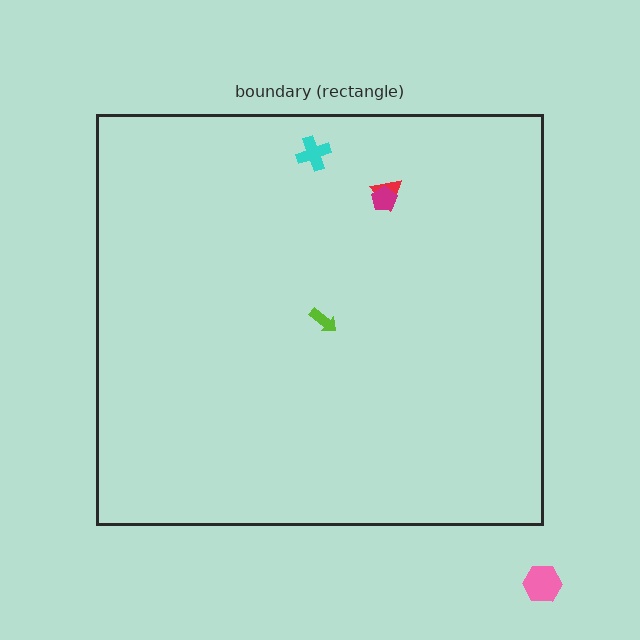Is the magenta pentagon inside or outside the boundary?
Inside.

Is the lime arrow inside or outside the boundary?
Inside.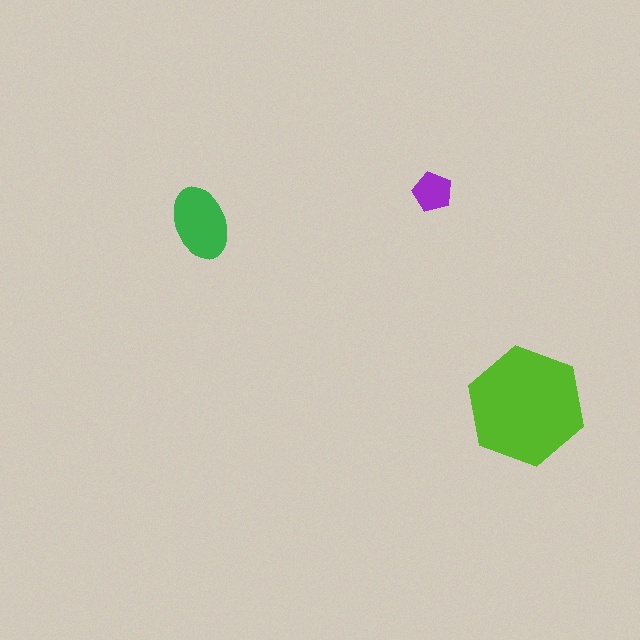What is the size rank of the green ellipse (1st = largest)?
2nd.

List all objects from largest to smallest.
The lime hexagon, the green ellipse, the purple pentagon.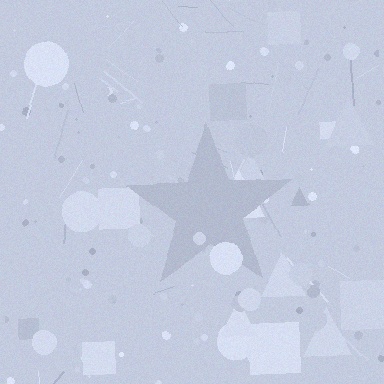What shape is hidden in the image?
A star is hidden in the image.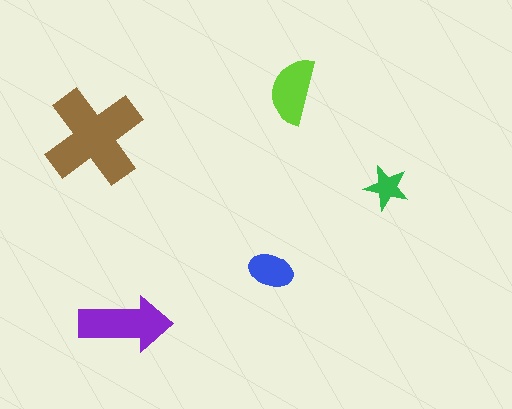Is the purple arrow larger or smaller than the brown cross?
Smaller.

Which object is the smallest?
The green star.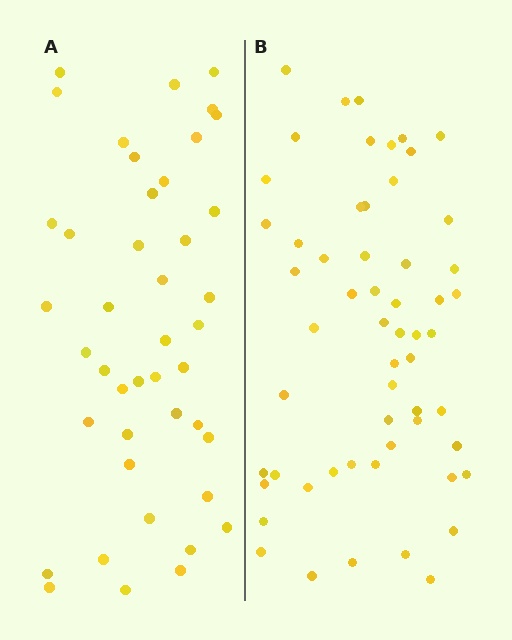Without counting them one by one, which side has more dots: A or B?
Region B (the right region) has more dots.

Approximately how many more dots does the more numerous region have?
Region B has approximately 15 more dots than region A.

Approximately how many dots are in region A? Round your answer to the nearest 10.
About 40 dots. (The exact count is 43, which rounds to 40.)